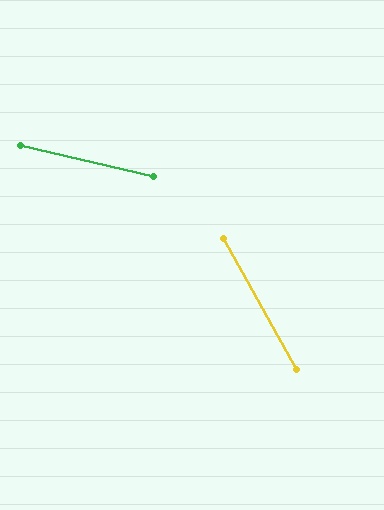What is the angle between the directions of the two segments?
Approximately 47 degrees.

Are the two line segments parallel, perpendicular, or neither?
Neither parallel nor perpendicular — they differ by about 47°.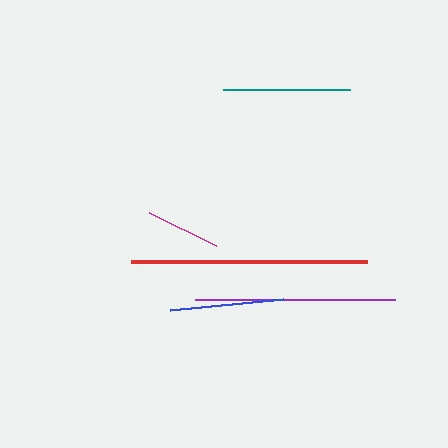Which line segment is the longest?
The red line is the longest at approximately 236 pixels.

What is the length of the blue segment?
The blue segment is approximately 114 pixels long.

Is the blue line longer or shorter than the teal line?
The teal line is longer than the blue line.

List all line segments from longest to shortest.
From longest to shortest: red, purple, teal, blue, magenta.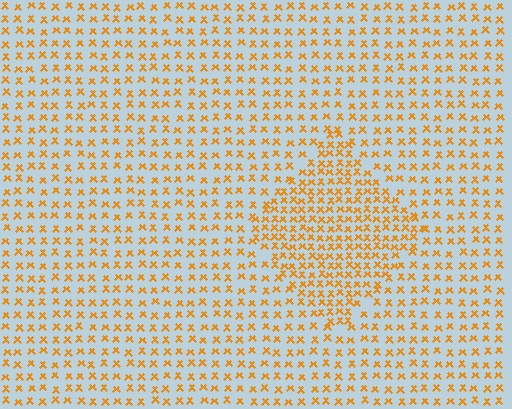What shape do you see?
I see a diamond.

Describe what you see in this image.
The image contains small orange elements arranged at two different densities. A diamond-shaped region is visible where the elements are more densely packed than the surrounding area.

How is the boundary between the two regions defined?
The boundary is defined by a change in element density (approximately 1.8x ratio). All elements are the same color, size, and shape.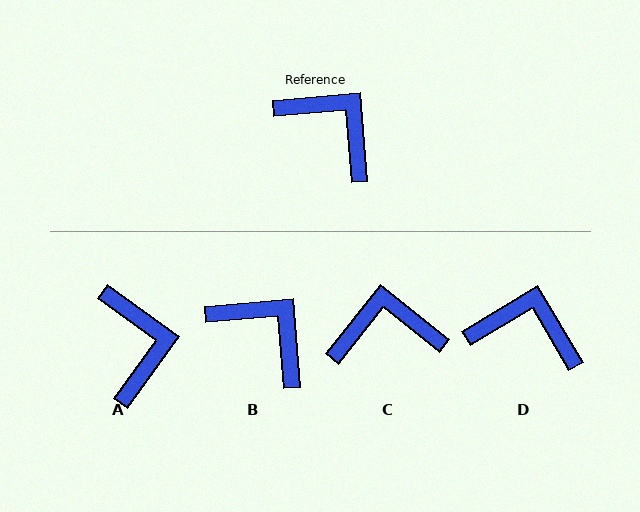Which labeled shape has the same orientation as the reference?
B.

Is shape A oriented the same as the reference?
No, it is off by about 41 degrees.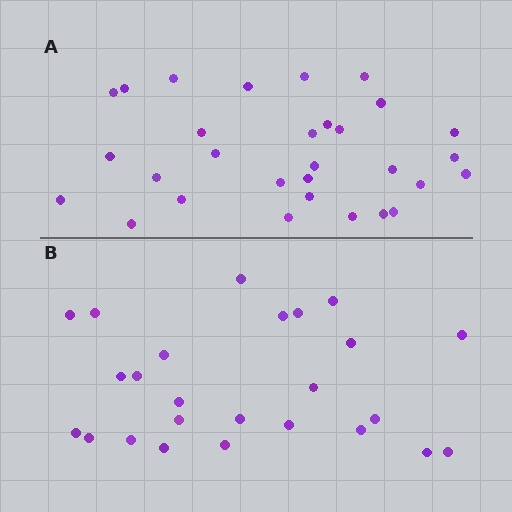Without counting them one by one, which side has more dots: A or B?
Region A (the top region) has more dots.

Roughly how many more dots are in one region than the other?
Region A has about 5 more dots than region B.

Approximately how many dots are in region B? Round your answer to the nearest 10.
About 20 dots. (The exact count is 25, which rounds to 20.)